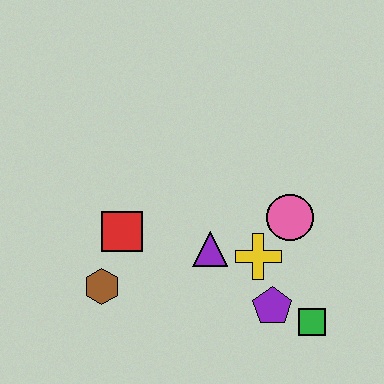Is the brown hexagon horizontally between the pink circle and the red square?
No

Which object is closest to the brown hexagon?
The red square is closest to the brown hexagon.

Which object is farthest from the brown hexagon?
The green square is farthest from the brown hexagon.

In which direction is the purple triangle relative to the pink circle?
The purple triangle is to the left of the pink circle.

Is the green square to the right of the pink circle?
Yes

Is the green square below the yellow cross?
Yes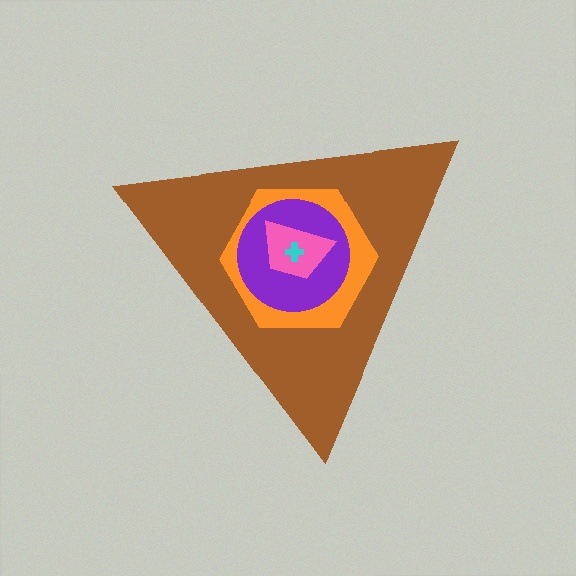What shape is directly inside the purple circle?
The pink trapezoid.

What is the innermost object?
The cyan cross.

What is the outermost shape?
The brown triangle.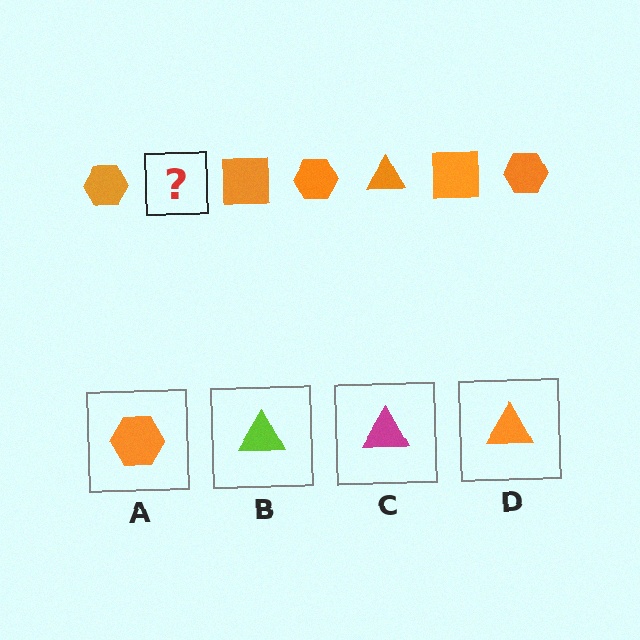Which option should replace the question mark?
Option D.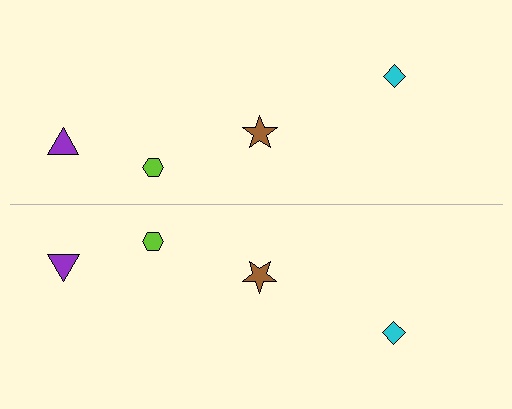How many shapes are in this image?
There are 8 shapes in this image.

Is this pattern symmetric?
Yes, this pattern has bilateral (reflection) symmetry.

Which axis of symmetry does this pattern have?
The pattern has a horizontal axis of symmetry running through the center of the image.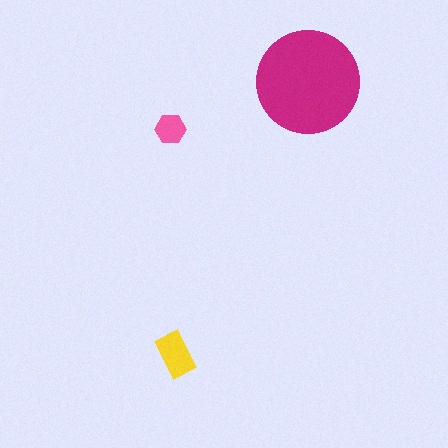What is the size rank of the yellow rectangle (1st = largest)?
2nd.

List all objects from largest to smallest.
The magenta circle, the yellow rectangle, the pink hexagon.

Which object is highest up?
The magenta circle is topmost.